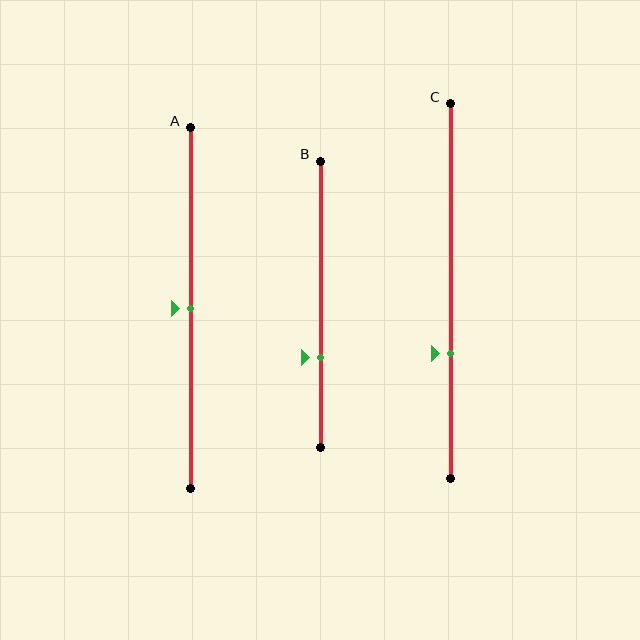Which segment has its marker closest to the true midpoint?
Segment A has its marker closest to the true midpoint.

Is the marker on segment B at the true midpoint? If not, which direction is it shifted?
No, the marker on segment B is shifted downward by about 19% of the segment length.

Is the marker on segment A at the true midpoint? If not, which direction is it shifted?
Yes, the marker on segment A is at the true midpoint.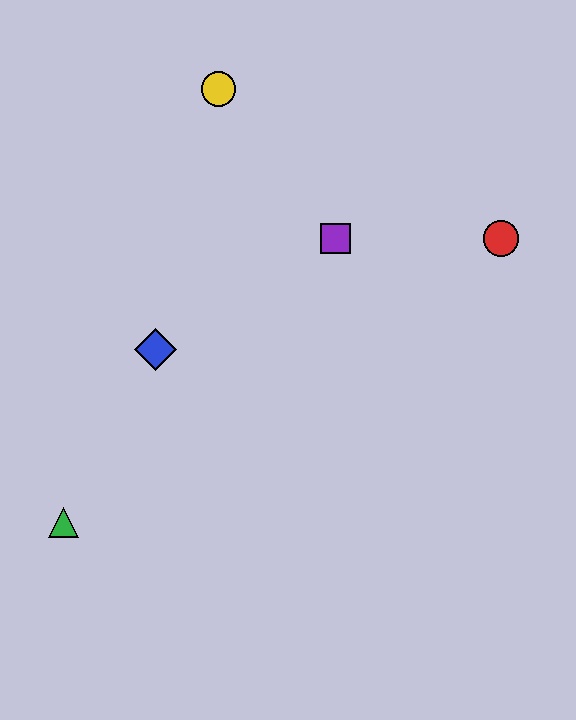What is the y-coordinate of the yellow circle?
The yellow circle is at y≈89.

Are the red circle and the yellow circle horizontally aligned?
No, the red circle is at y≈238 and the yellow circle is at y≈89.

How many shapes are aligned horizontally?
2 shapes (the red circle, the purple square) are aligned horizontally.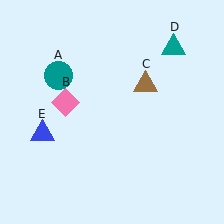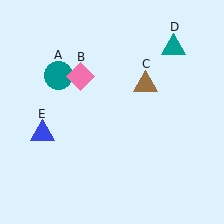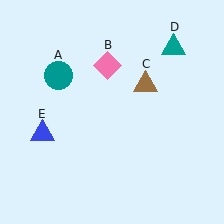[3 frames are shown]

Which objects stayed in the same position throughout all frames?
Teal circle (object A) and brown triangle (object C) and teal triangle (object D) and blue triangle (object E) remained stationary.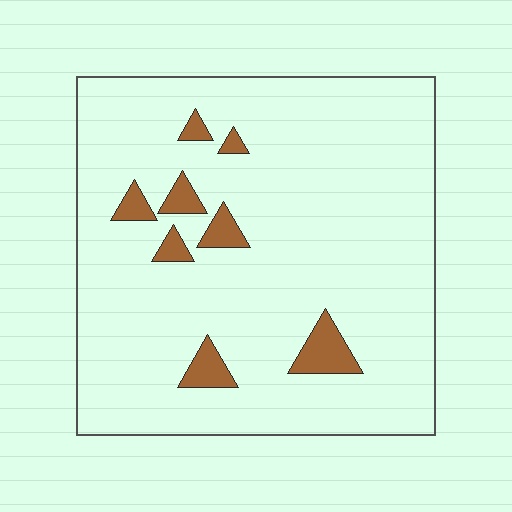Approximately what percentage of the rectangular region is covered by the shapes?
Approximately 5%.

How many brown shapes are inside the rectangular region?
8.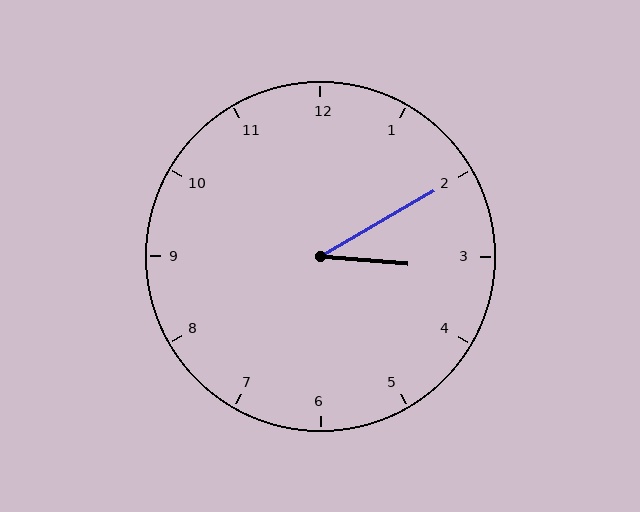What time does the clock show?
3:10.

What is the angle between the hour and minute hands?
Approximately 35 degrees.